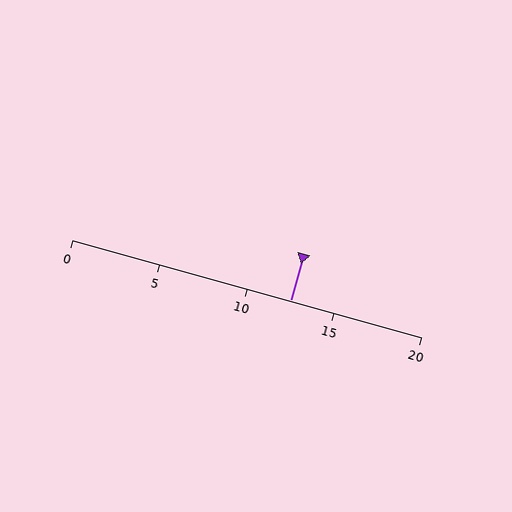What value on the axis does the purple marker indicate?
The marker indicates approximately 12.5.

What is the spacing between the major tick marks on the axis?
The major ticks are spaced 5 apart.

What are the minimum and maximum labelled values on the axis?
The axis runs from 0 to 20.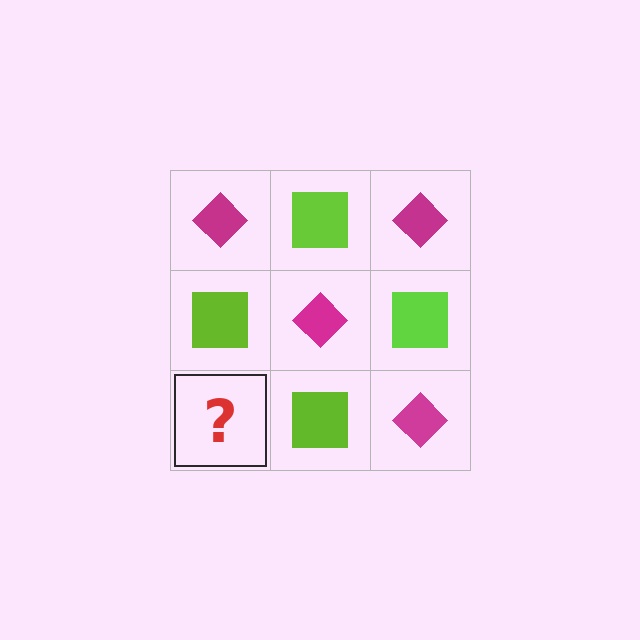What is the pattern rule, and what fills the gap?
The rule is that it alternates magenta diamond and lime square in a checkerboard pattern. The gap should be filled with a magenta diamond.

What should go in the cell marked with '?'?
The missing cell should contain a magenta diamond.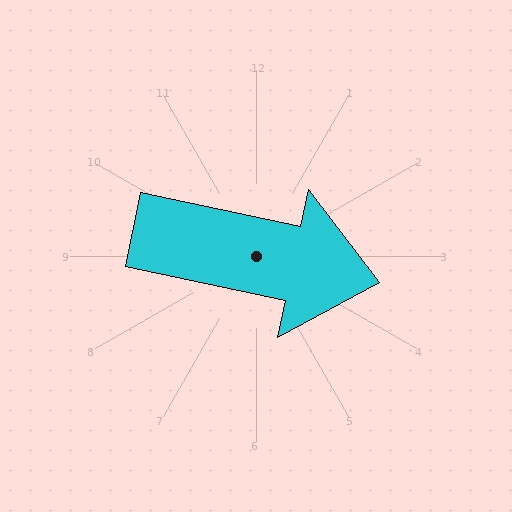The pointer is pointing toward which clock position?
Roughly 3 o'clock.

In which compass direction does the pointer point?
East.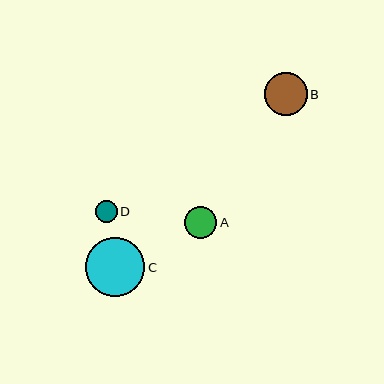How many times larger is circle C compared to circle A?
Circle C is approximately 1.8 times the size of circle A.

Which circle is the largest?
Circle C is the largest with a size of approximately 59 pixels.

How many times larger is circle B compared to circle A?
Circle B is approximately 1.3 times the size of circle A.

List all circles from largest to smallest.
From largest to smallest: C, B, A, D.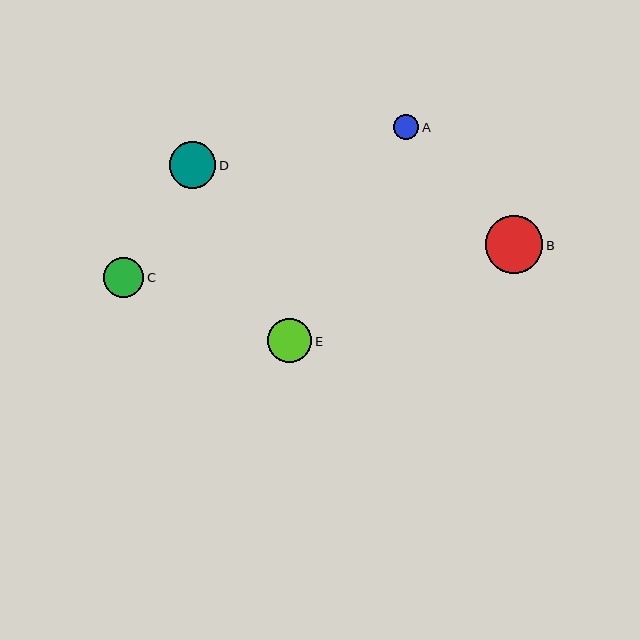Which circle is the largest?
Circle B is the largest with a size of approximately 57 pixels.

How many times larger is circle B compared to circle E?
Circle B is approximately 1.3 times the size of circle E.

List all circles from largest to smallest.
From largest to smallest: B, D, E, C, A.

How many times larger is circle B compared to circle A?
Circle B is approximately 2.3 times the size of circle A.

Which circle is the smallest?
Circle A is the smallest with a size of approximately 25 pixels.